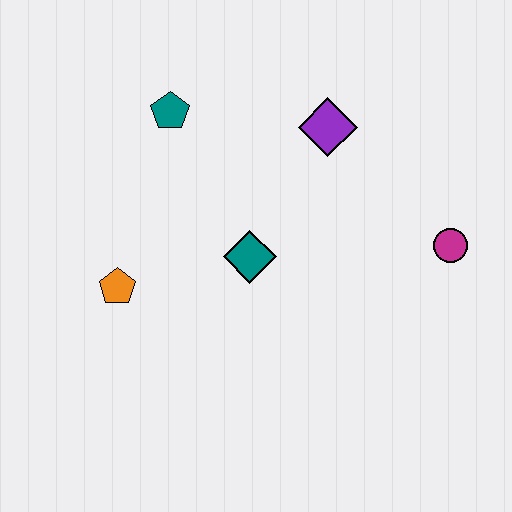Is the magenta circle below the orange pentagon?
No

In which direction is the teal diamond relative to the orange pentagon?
The teal diamond is to the right of the orange pentagon.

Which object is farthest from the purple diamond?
The orange pentagon is farthest from the purple diamond.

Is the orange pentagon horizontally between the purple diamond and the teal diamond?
No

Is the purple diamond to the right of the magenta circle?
No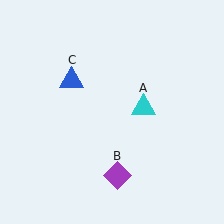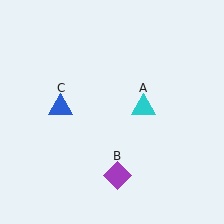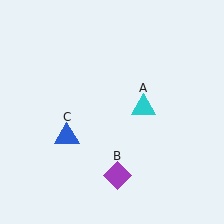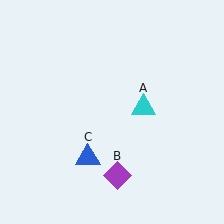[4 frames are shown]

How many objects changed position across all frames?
1 object changed position: blue triangle (object C).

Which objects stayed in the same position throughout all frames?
Cyan triangle (object A) and purple diamond (object B) remained stationary.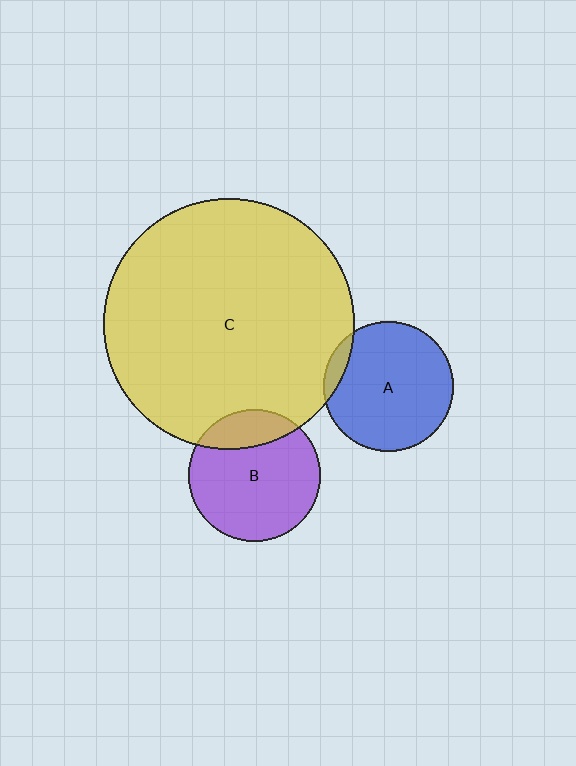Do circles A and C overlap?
Yes.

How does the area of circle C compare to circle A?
Approximately 3.7 times.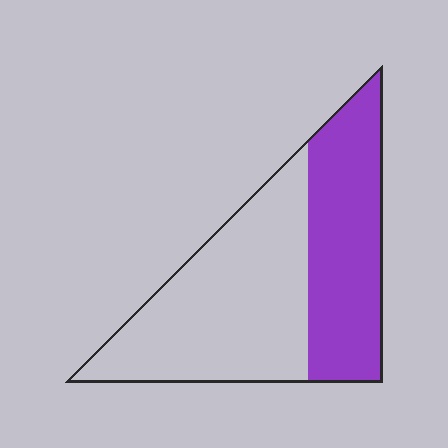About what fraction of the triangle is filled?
About two fifths (2/5).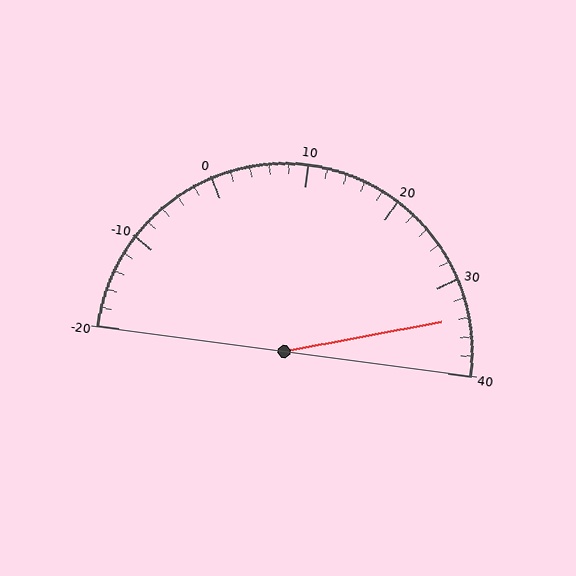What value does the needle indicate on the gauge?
The needle indicates approximately 34.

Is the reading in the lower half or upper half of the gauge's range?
The reading is in the upper half of the range (-20 to 40).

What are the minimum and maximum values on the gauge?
The gauge ranges from -20 to 40.